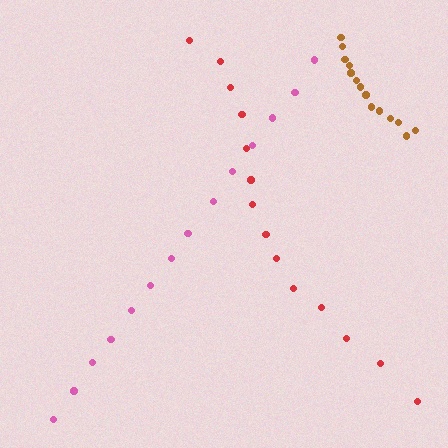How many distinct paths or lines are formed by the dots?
There are 3 distinct paths.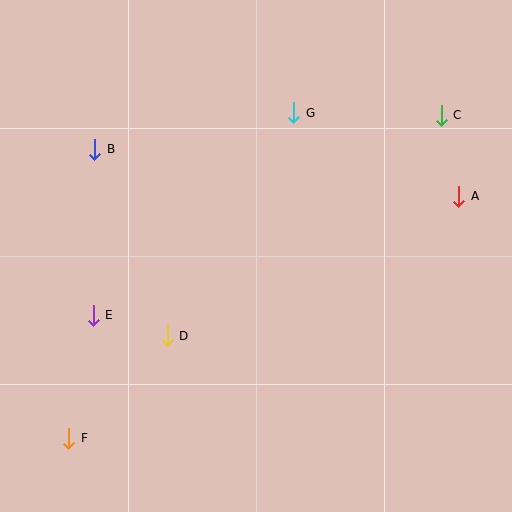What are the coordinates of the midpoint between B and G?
The midpoint between B and G is at (194, 131).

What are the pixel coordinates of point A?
Point A is at (459, 196).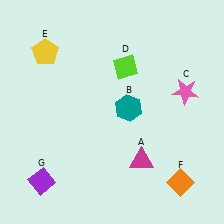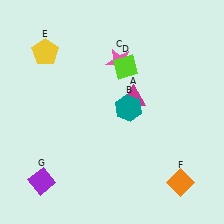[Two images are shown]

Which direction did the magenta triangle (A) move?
The magenta triangle (A) moved up.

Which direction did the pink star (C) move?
The pink star (C) moved left.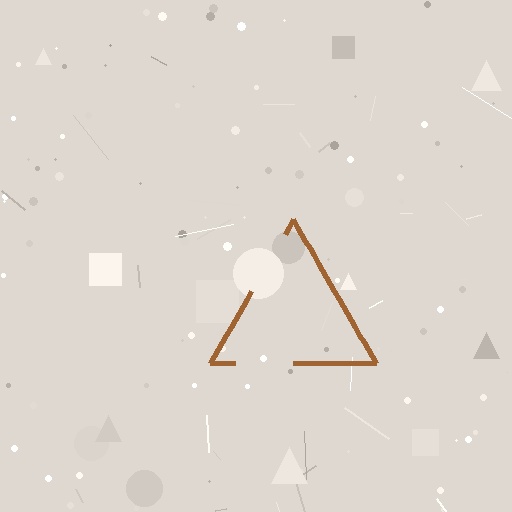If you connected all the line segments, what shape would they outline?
They would outline a triangle.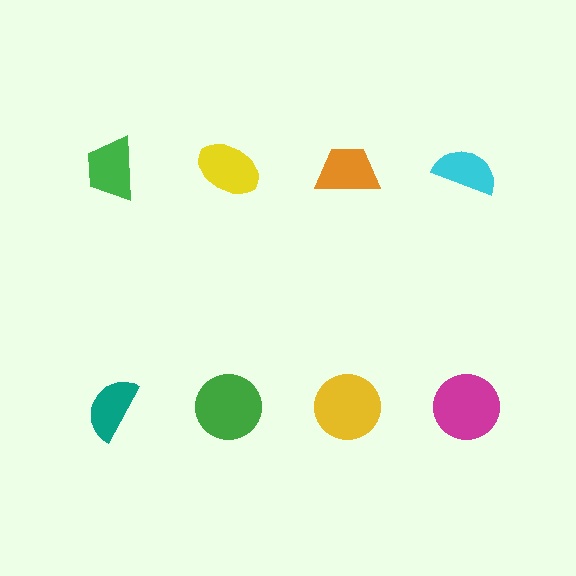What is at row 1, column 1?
A green trapezoid.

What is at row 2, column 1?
A teal semicircle.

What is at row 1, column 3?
An orange trapezoid.